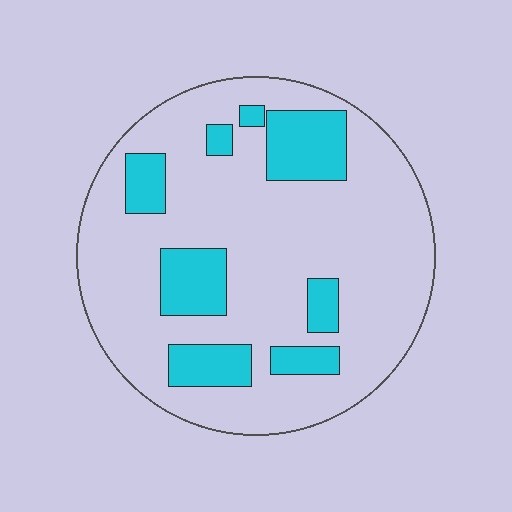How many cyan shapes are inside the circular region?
8.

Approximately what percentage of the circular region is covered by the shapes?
Approximately 20%.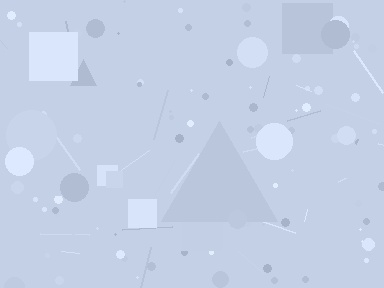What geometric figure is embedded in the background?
A triangle is embedded in the background.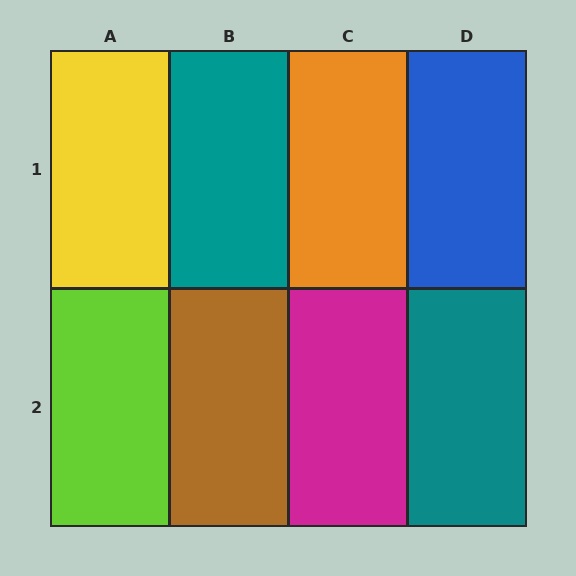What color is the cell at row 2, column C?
Magenta.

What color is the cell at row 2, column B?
Brown.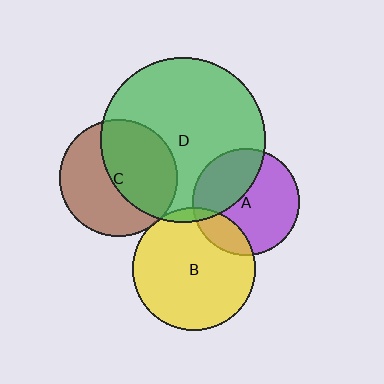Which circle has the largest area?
Circle D (green).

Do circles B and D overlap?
Yes.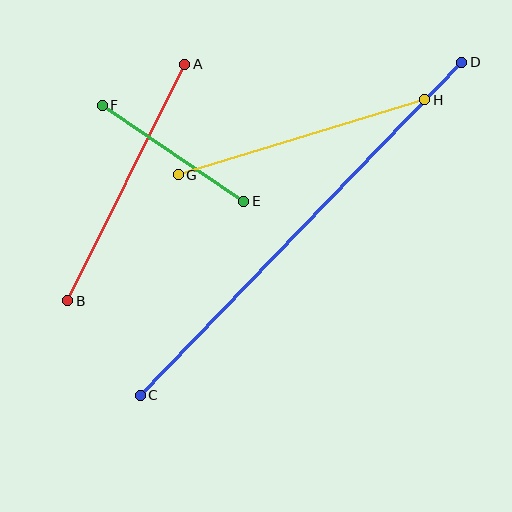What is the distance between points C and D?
The distance is approximately 463 pixels.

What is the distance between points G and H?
The distance is approximately 257 pixels.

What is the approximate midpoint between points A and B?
The midpoint is at approximately (126, 182) pixels.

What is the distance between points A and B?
The distance is approximately 264 pixels.